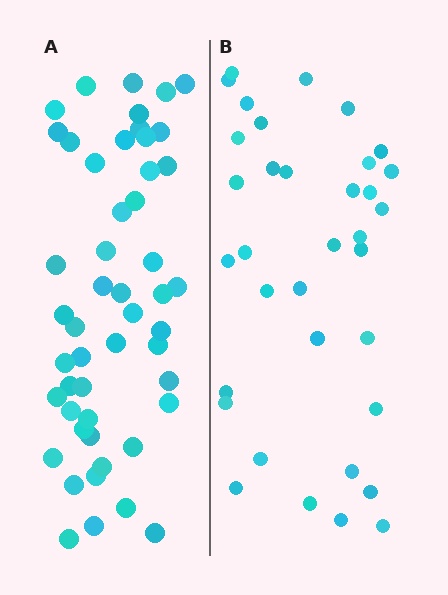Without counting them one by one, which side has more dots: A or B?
Region A (the left region) has more dots.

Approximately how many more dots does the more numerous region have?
Region A has approximately 15 more dots than region B.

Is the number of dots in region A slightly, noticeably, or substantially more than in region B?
Region A has noticeably more, but not dramatically so. The ratio is roughly 1.4 to 1.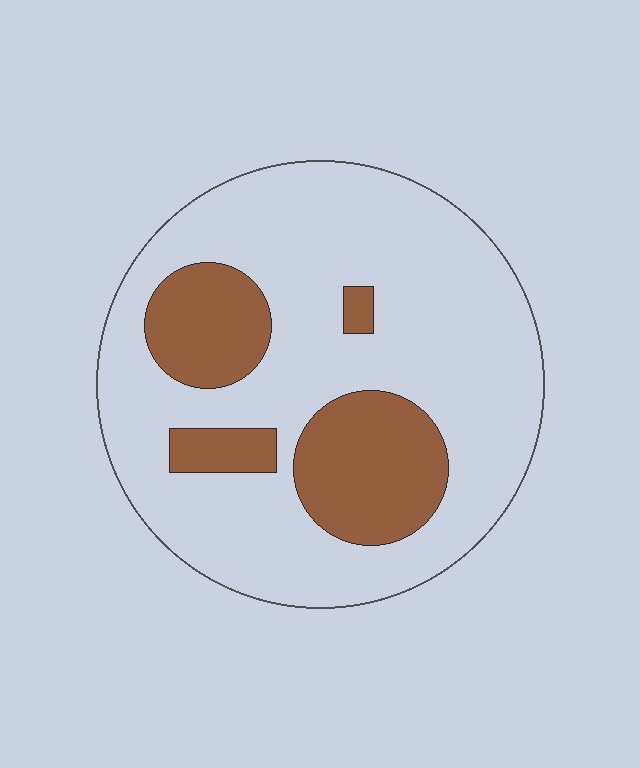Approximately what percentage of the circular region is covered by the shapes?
Approximately 25%.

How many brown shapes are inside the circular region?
4.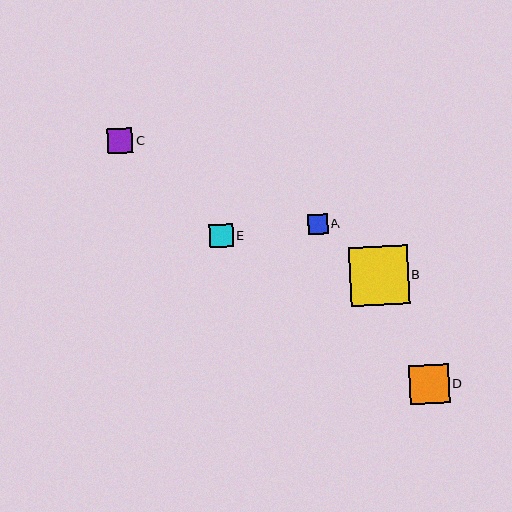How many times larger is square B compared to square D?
Square B is approximately 1.5 times the size of square D.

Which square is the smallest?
Square A is the smallest with a size of approximately 20 pixels.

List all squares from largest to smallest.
From largest to smallest: B, D, C, E, A.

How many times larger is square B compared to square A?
Square B is approximately 2.9 times the size of square A.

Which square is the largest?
Square B is the largest with a size of approximately 59 pixels.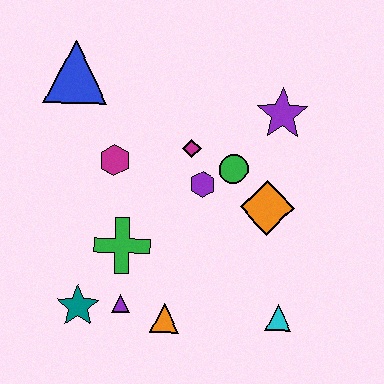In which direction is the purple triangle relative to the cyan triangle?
The purple triangle is to the left of the cyan triangle.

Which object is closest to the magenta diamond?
The purple hexagon is closest to the magenta diamond.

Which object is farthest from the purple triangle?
The purple star is farthest from the purple triangle.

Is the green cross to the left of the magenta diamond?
Yes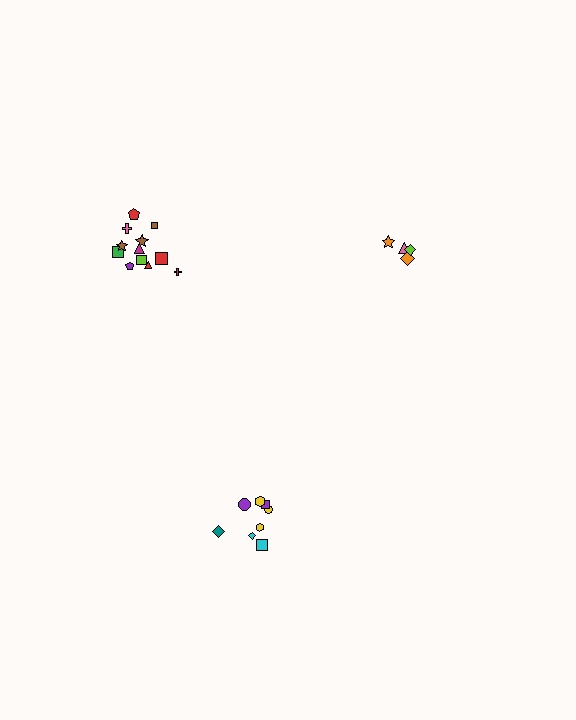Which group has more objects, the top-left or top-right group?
The top-left group.